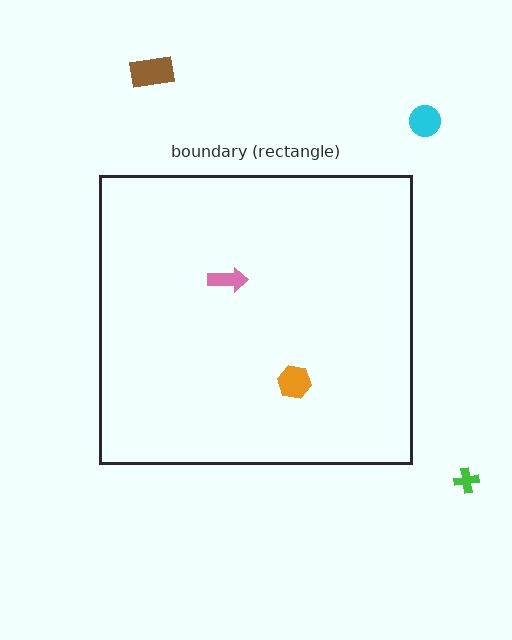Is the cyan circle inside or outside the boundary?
Outside.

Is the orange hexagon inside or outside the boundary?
Inside.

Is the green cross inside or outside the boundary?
Outside.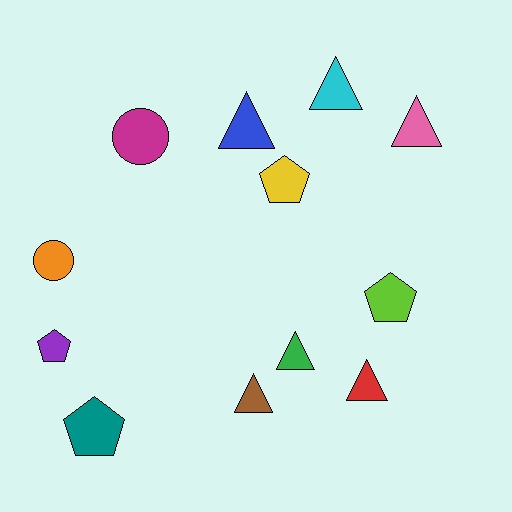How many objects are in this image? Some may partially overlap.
There are 12 objects.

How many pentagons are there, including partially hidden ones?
There are 4 pentagons.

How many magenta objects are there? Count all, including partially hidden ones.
There is 1 magenta object.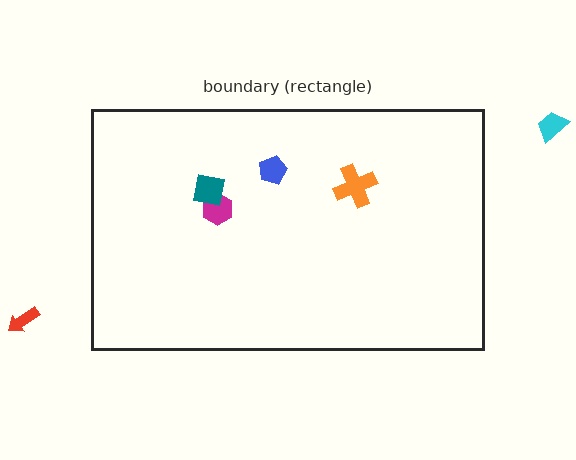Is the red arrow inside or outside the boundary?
Outside.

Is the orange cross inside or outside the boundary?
Inside.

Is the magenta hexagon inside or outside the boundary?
Inside.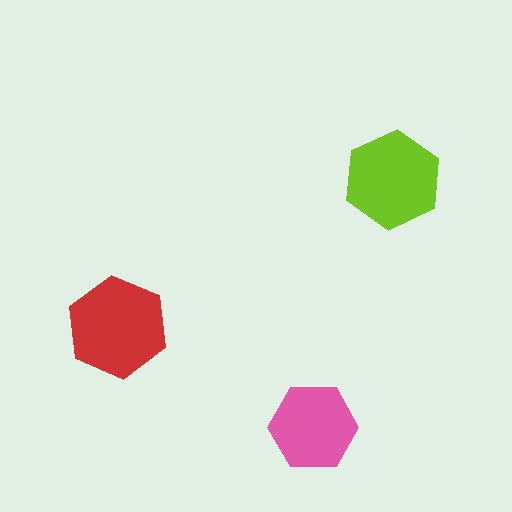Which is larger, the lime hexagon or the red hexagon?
The red one.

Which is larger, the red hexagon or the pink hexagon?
The red one.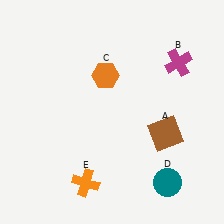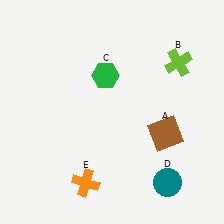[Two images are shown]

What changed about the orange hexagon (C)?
In Image 1, C is orange. In Image 2, it changed to green.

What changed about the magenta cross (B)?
In Image 1, B is magenta. In Image 2, it changed to lime.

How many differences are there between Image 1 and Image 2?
There are 2 differences between the two images.